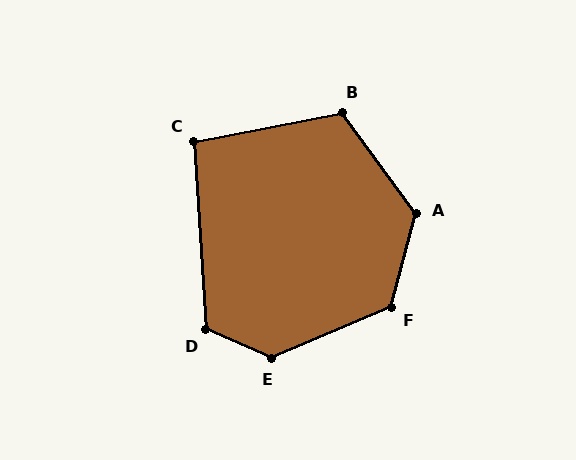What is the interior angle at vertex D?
Approximately 117 degrees (obtuse).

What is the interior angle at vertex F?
Approximately 128 degrees (obtuse).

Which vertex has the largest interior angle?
E, at approximately 134 degrees.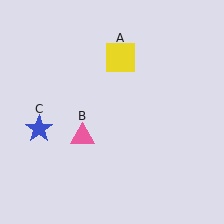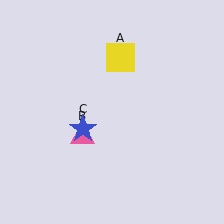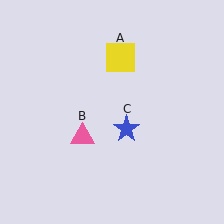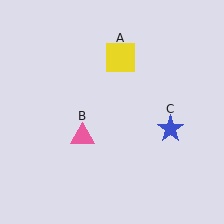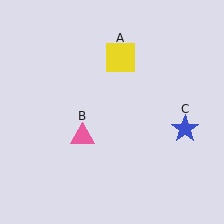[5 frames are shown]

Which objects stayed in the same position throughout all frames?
Yellow square (object A) and pink triangle (object B) remained stationary.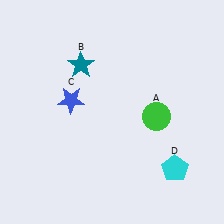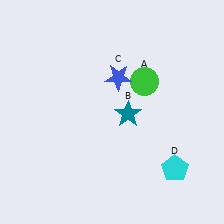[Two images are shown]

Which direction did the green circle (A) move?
The green circle (A) moved up.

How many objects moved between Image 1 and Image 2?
3 objects moved between the two images.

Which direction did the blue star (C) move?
The blue star (C) moved right.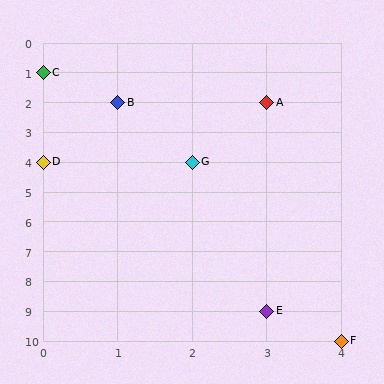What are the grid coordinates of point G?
Point G is at grid coordinates (2, 4).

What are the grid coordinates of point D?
Point D is at grid coordinates (0, 4).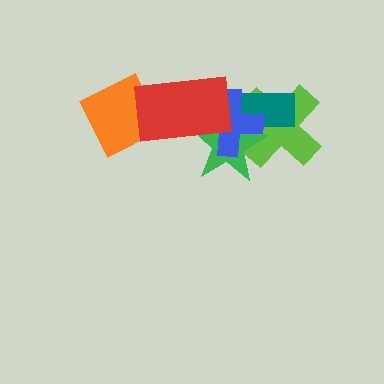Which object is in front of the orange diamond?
The red rectangle is in front of the orange diamond.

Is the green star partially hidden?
Yes, it is partially covered by another shape.